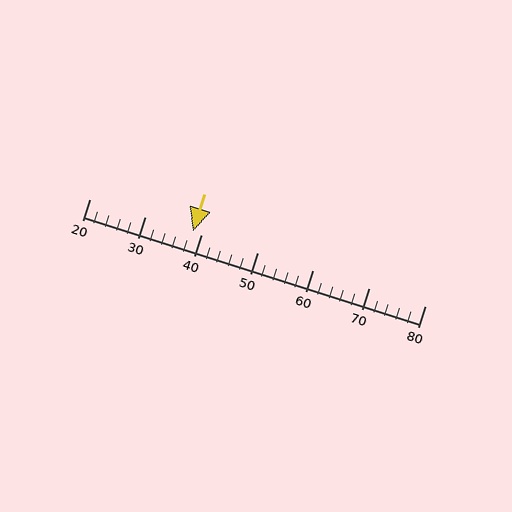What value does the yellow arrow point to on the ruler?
The yellow arrow points to approximately 38.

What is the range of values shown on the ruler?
The ruler shows values from 20 to 80.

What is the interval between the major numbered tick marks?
The major tick marks are spaced 10 units apart.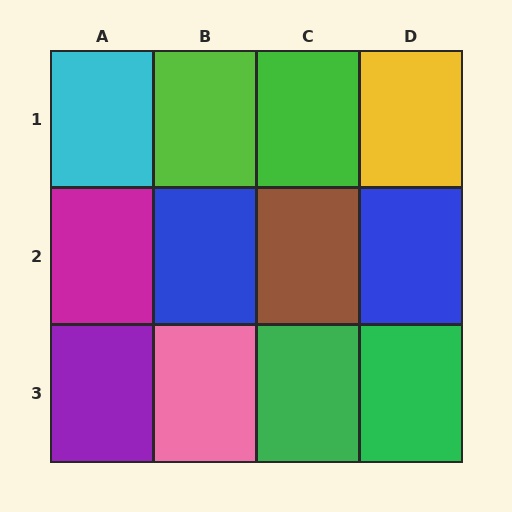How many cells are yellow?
1 cell is yellow.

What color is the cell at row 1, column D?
Yellow.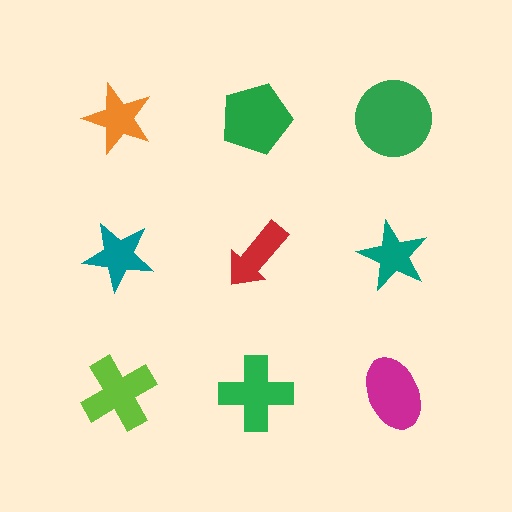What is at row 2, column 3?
A teal star.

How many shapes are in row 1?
3 shapes.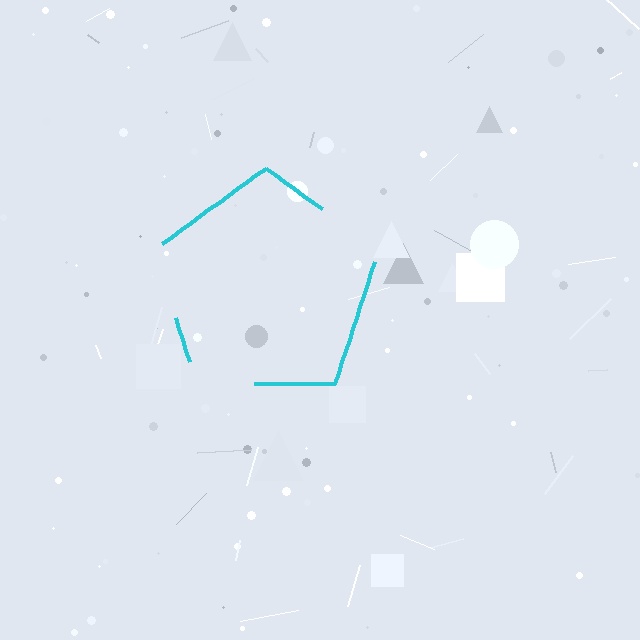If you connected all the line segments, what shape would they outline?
They would outline a pentagon.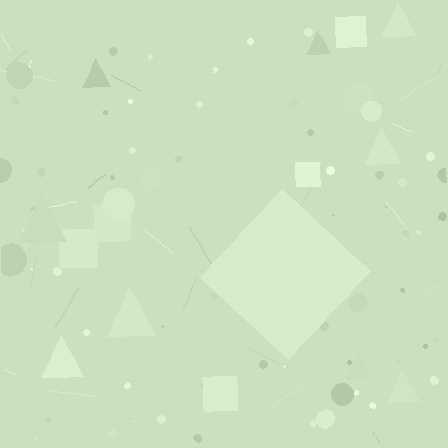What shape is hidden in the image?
A diamond is hidden in the image.